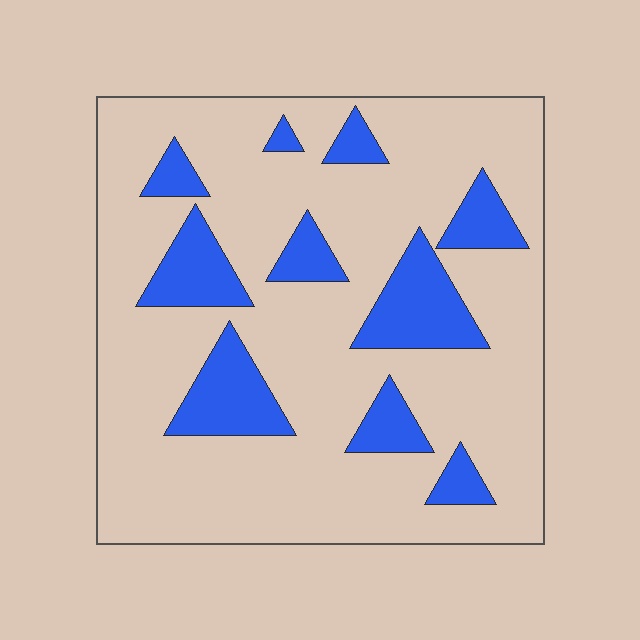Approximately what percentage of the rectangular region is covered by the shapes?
Approximately 20%.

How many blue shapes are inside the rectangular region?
10.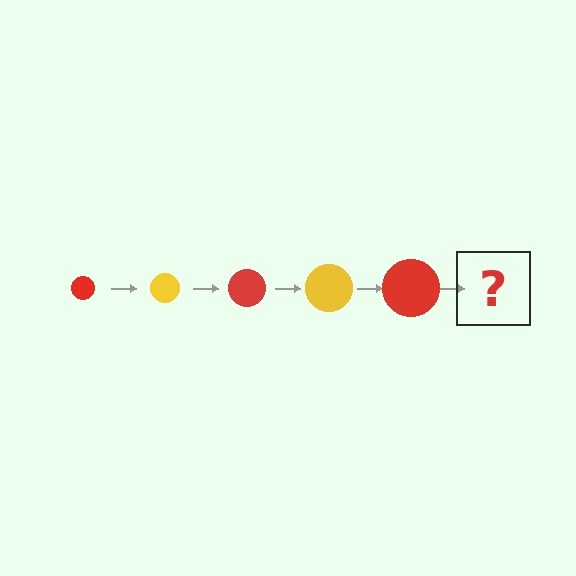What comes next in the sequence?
The next element should be a yellow circle, larger than the previous one.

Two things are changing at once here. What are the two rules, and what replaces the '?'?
The two rules are that the circle grows larger each step and the color cycles through red and yellow. The '?' should be a yellow circle, larger than the previous one.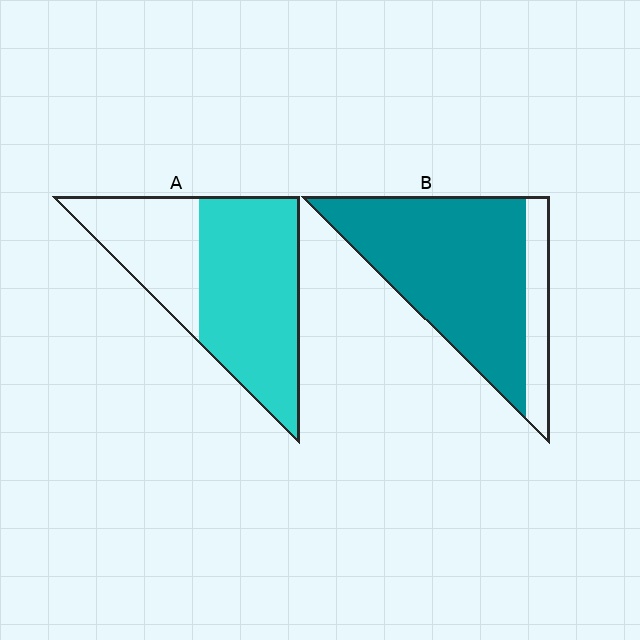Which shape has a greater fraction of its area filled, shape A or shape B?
Shape B.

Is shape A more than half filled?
Yes.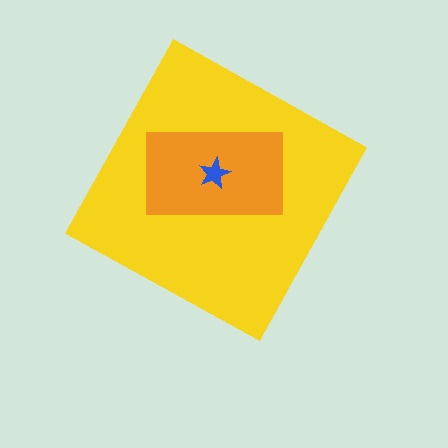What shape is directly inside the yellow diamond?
The orange rectangle.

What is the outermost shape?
The yellow diamond.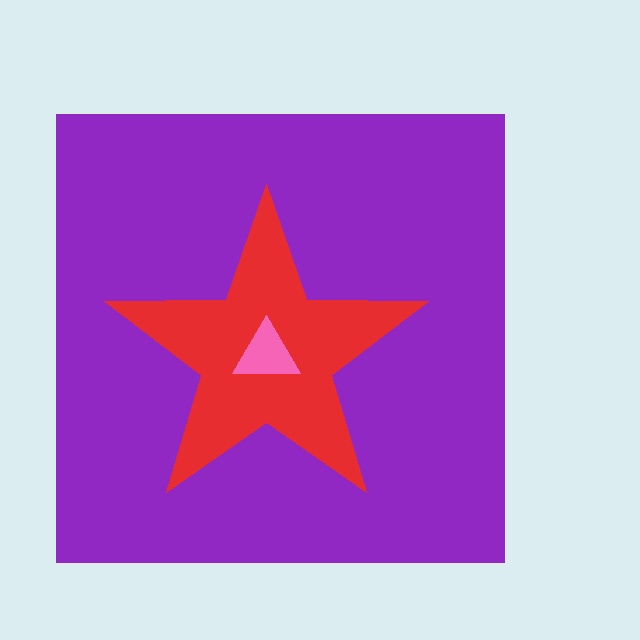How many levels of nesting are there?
3.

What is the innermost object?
The pink triangle.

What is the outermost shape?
The purple square.